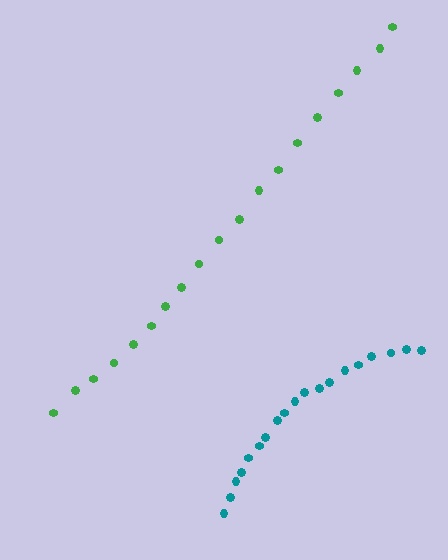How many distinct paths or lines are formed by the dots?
There are 2 distinct paths.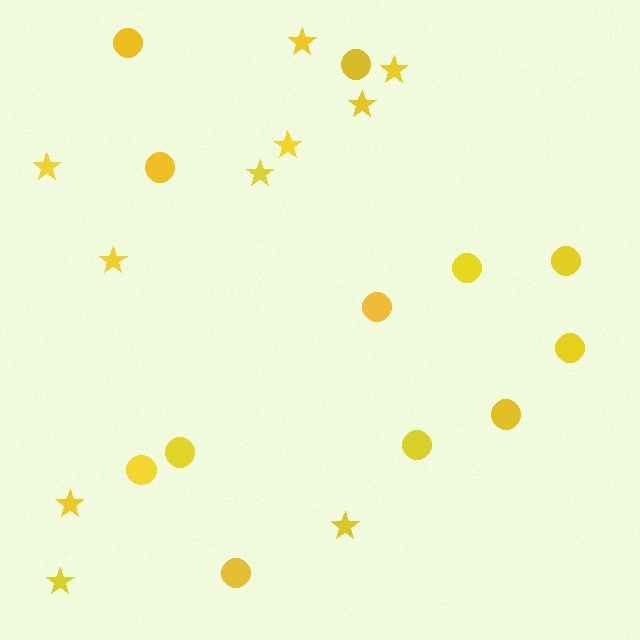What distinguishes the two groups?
There are 2 groups: one group of circles (12) and one group of stars (10).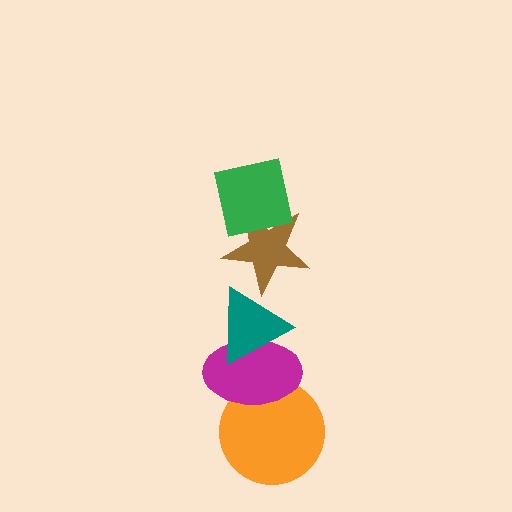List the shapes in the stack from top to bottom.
From top to bottom: the green square, the brown star, the teal triangle, the magenta ellipse, the orange circle.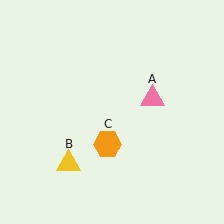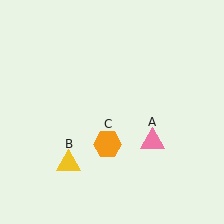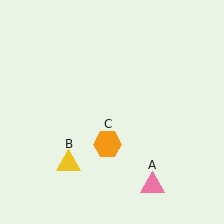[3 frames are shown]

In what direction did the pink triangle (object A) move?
The pink triangle (object A) moved down.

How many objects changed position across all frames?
1 object changed position: pink triangle (object A).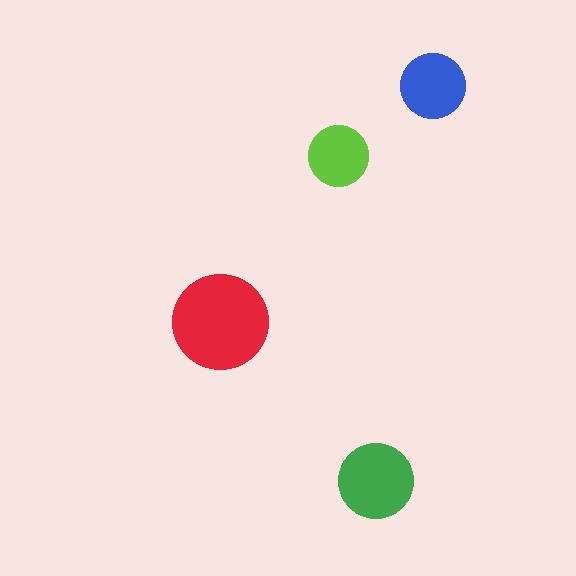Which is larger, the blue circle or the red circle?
The red one.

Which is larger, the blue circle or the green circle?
The green one.